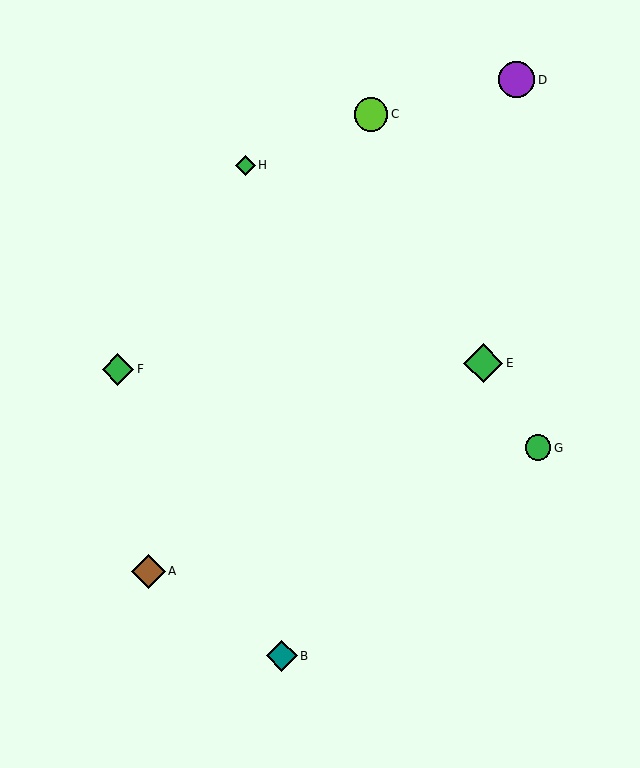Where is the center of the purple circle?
The center of the purple circle is at (517, 80).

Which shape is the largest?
The green diamond (labeled E) is the largest.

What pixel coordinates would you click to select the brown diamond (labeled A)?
Click at (148, 571) to select the brown diamond A.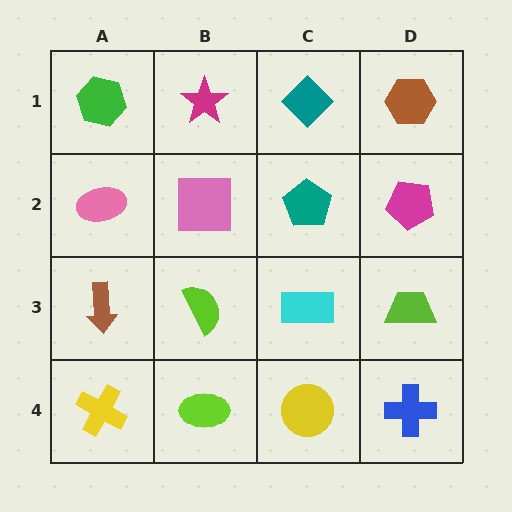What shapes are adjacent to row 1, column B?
A pink square (row 2, column B), a green hexagon (row 1, column A), a teal diamond (row 1, column C).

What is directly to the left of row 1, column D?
A teal diamond.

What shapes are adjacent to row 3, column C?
A teal pentagon (row 2, column C), a yellow circle (row 4, column C), a lime semicircle (row 3, column B), a lime trapezoid (row 3, column D).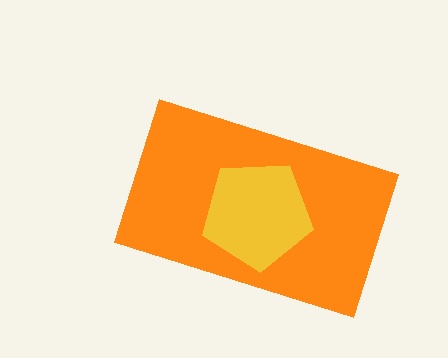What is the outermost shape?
The orange rectangle.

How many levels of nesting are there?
2.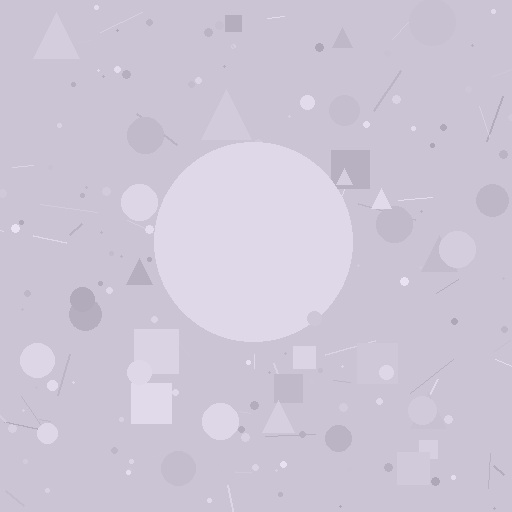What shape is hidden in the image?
A circle is hidden in the image.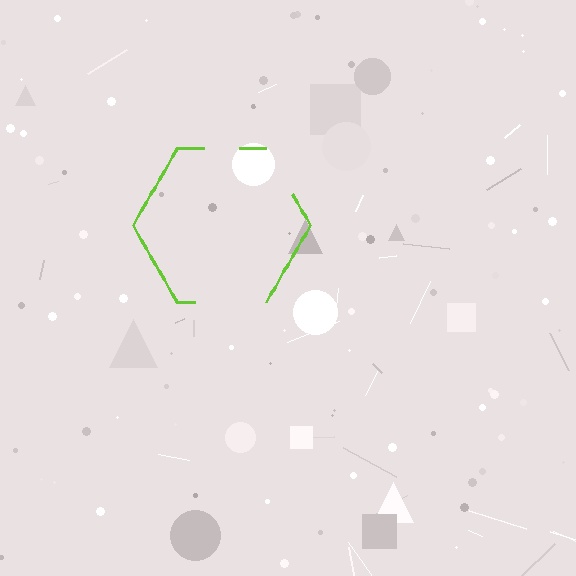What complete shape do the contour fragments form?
The contour fragments form a hexagon.